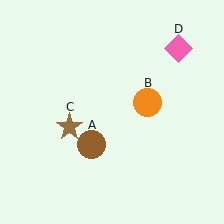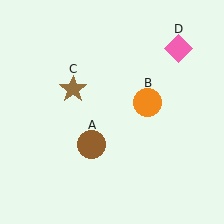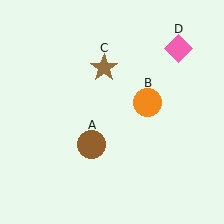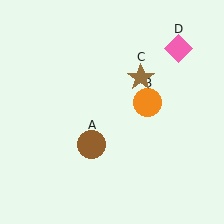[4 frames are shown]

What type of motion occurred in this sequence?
The brown star (object C) rotated clockwise around the center of the scene.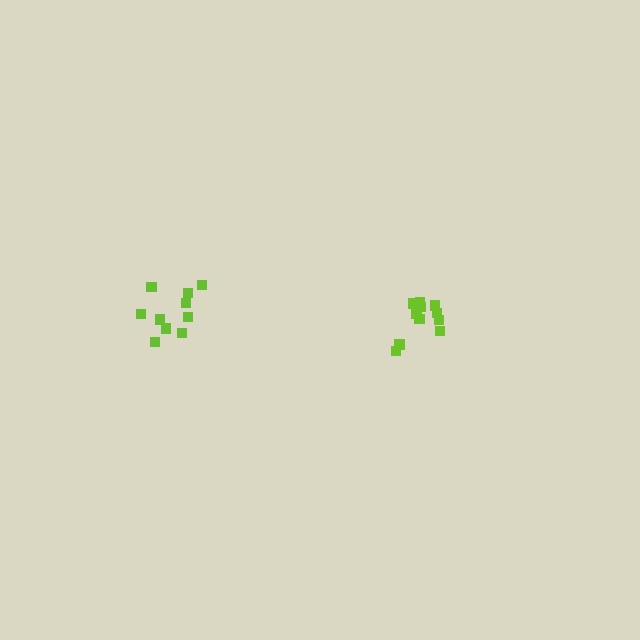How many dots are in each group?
Group 1: 10 dots, Group 2: 11 dots (21 total).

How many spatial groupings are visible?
There are 2 spatial groupings.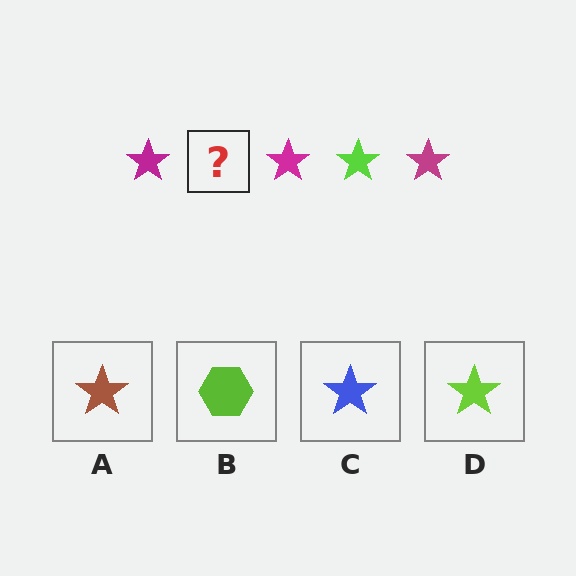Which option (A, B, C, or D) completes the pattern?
D.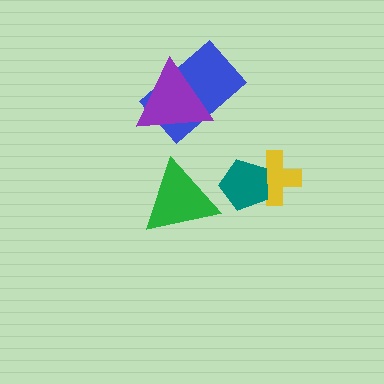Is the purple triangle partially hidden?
No, no other shape covers it.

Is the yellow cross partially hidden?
Yes, it is partially covered by another shape.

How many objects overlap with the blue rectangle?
1 object overlaps with the blue rectangle.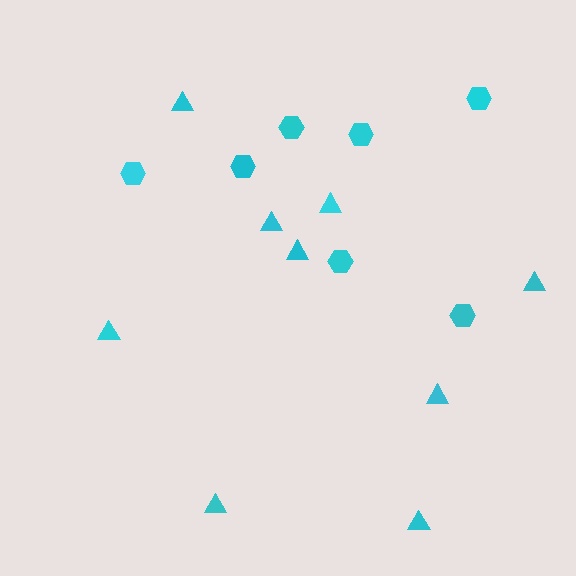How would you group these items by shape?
There are 2 groups: one group of hexagons (7) and one group of triangles (9).